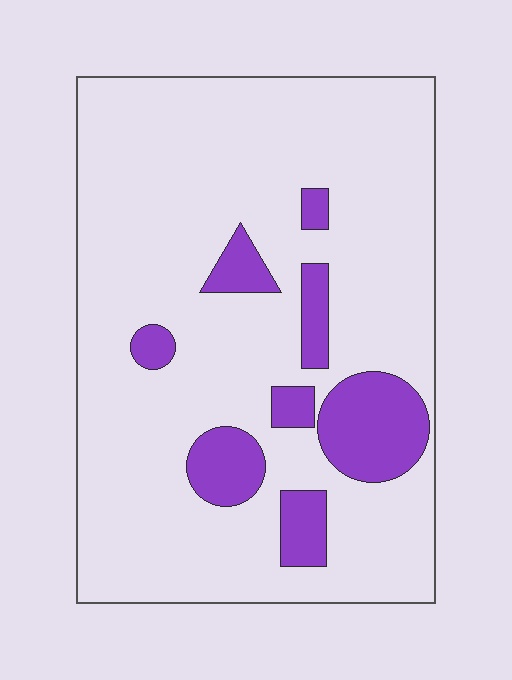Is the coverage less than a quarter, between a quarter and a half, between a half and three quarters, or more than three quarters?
Less than a quarter.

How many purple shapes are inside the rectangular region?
8.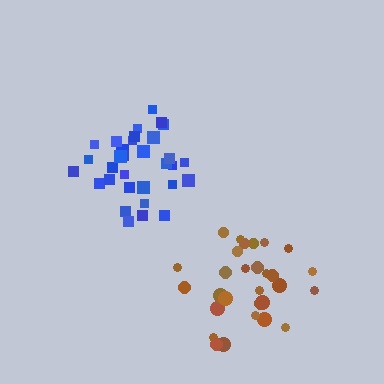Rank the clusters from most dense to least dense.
blue, brown.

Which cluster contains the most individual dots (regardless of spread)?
Blue (32).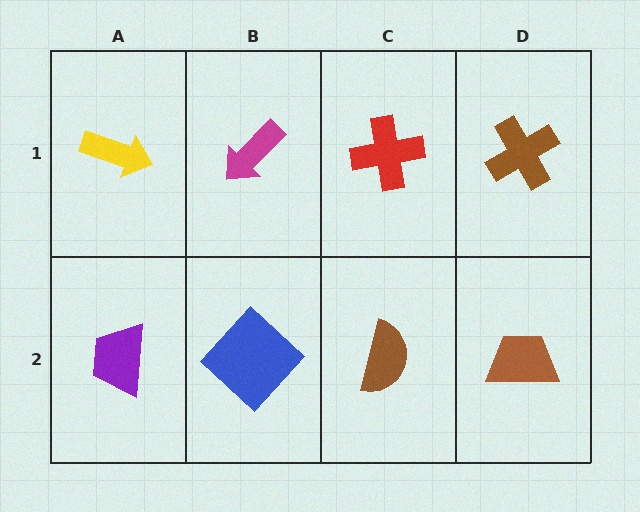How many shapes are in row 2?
4 shapes.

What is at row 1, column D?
A brown cross.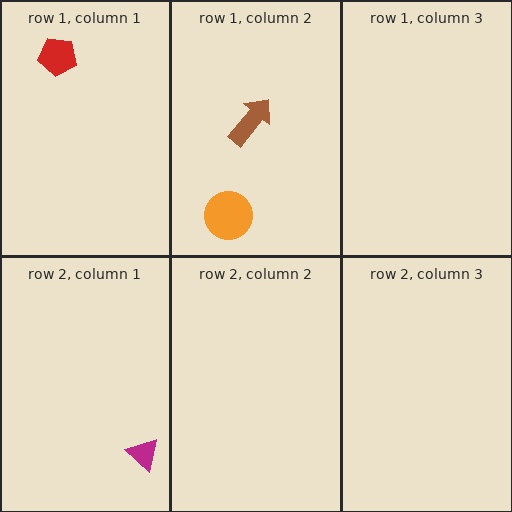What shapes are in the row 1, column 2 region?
The teal ellipse, the brown arrow, the orange circle.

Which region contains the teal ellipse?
The row 1, column 2 region.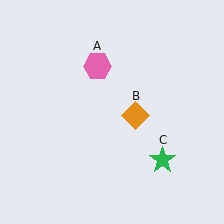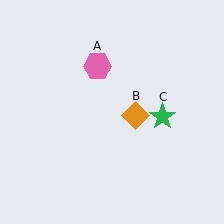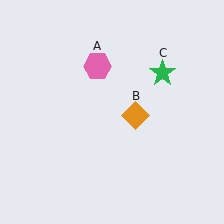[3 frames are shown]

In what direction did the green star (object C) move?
The green star (object C) moved up.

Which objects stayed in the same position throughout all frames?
Pink hexagon (object A) and orange diamond (object B) remained stationary.